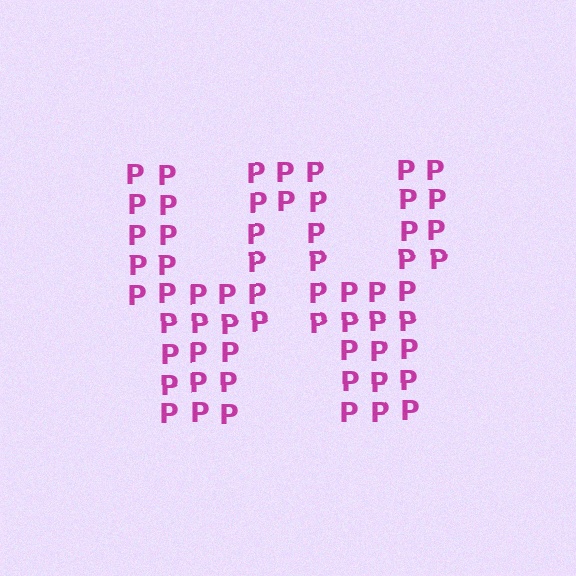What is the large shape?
The large shape is the letter W.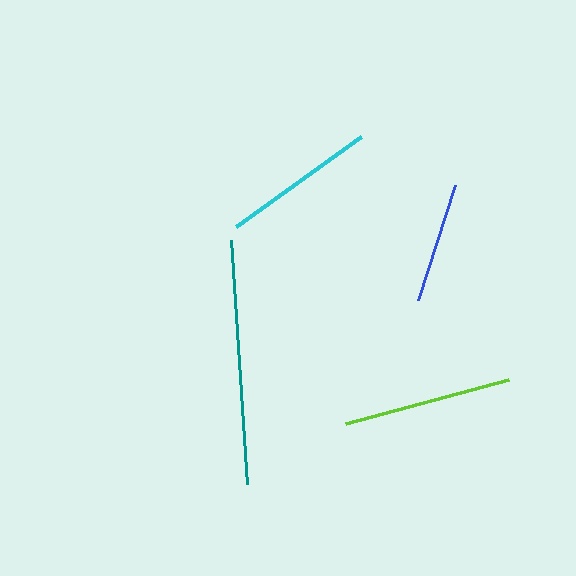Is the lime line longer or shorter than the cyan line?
The lime line is longer than the cyan line.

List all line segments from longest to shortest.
From longest to shortest: teal, lime, cyan, blue.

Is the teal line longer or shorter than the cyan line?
The teal line is longer than the cyan line.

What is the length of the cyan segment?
The cyan segment is approximately 154 pixels long.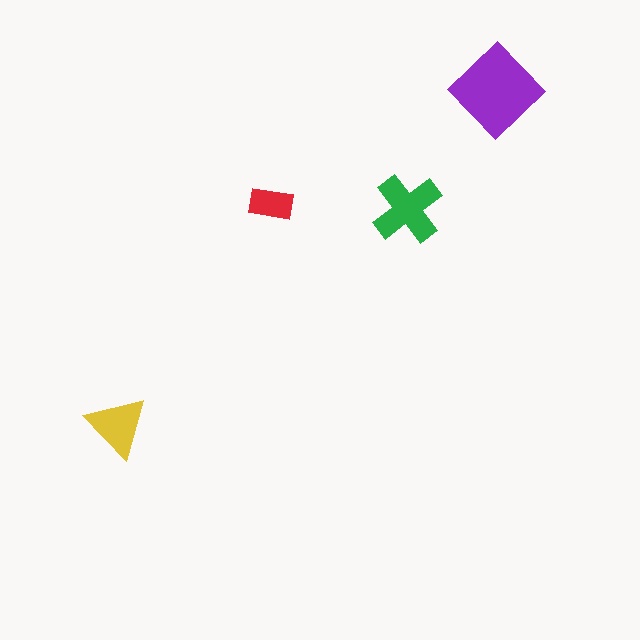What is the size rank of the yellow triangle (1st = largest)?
3rd.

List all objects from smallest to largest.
The red rectangle, the yellow triangle, the green cross, the purple diamond.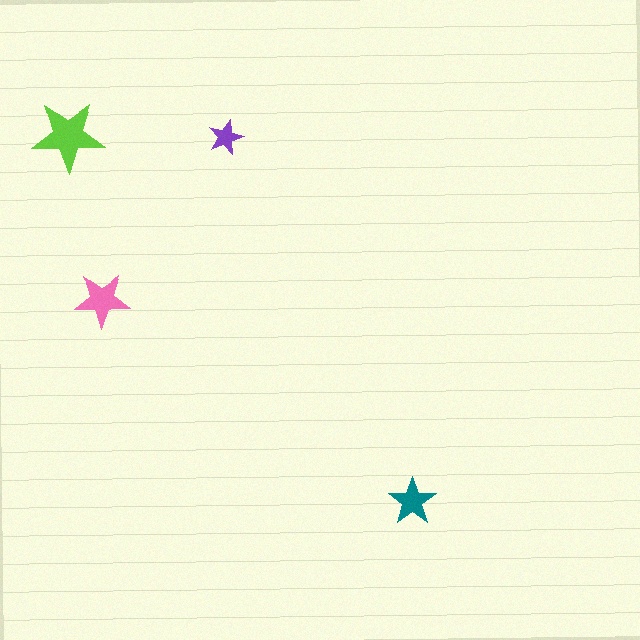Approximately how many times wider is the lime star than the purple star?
About 2 times wider.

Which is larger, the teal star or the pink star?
The pink one.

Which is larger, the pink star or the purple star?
The pink one.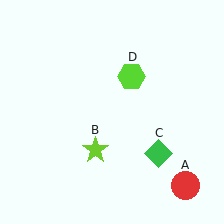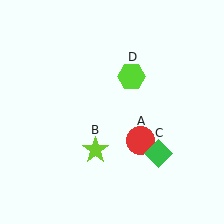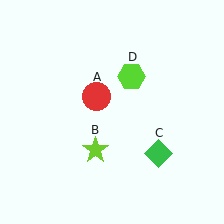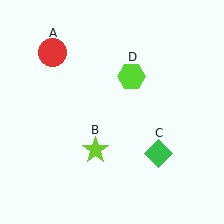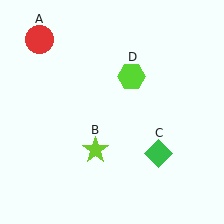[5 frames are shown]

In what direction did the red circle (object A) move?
The red circle (object A) moved up and to the left.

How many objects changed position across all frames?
1 object changed position: red circle (object A).